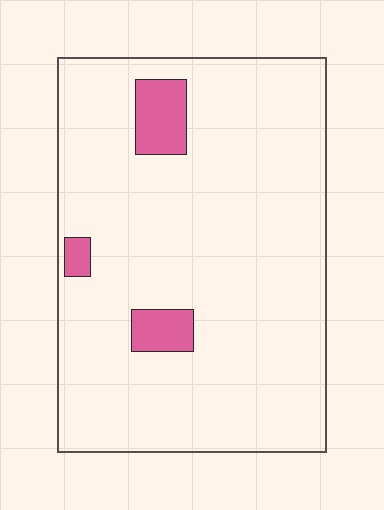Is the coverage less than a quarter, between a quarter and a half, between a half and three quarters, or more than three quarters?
Less than a quarter.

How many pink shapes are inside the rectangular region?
3.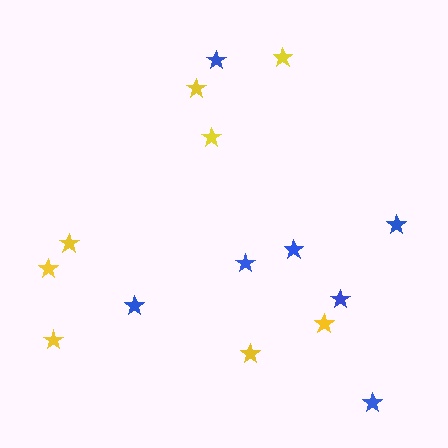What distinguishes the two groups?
There are 2 groups: one group of blue stars (7) and one group of yellow stars (8).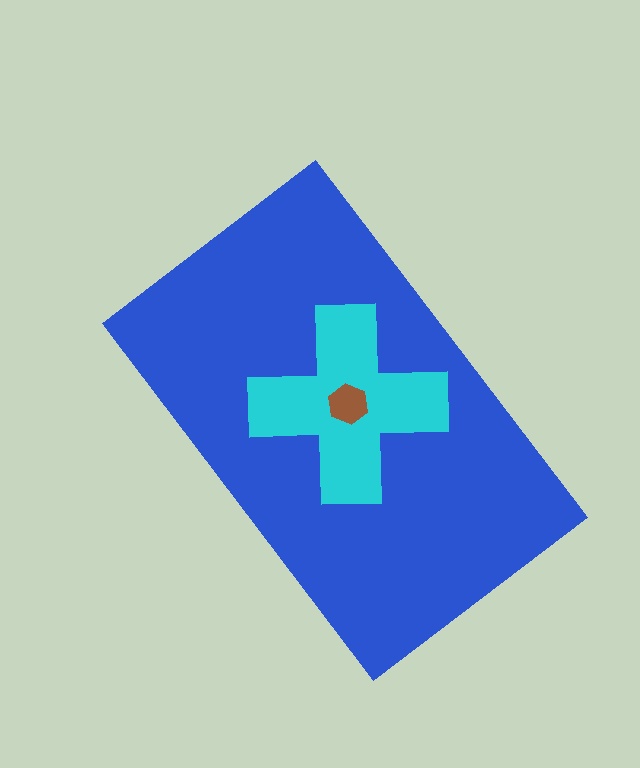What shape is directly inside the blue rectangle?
The cyan cross.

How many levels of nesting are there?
3.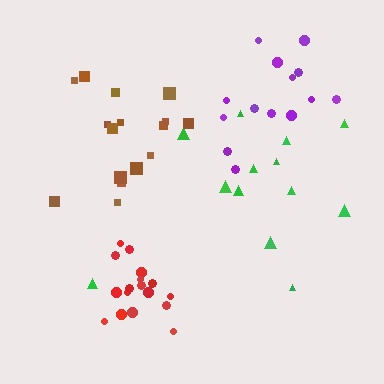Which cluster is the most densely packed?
Red.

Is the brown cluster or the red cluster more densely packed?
Red.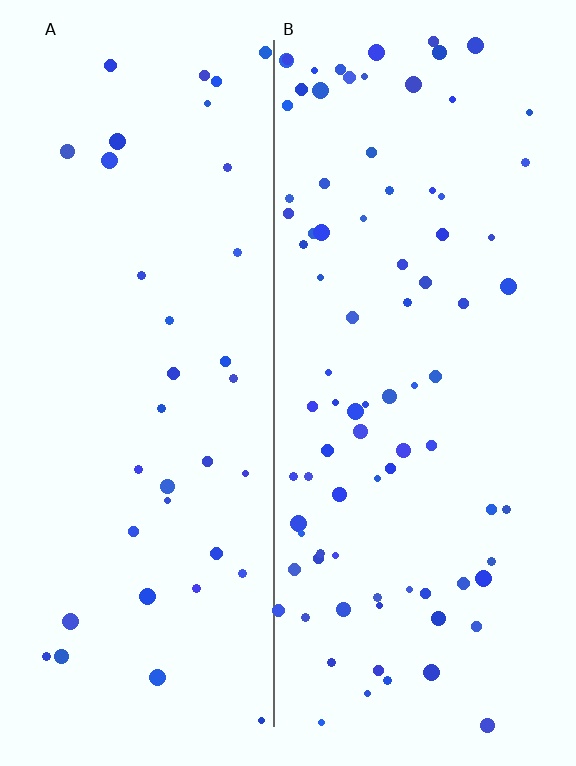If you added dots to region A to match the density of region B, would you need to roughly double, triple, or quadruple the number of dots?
Approximately double.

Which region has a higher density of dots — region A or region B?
B (the right).